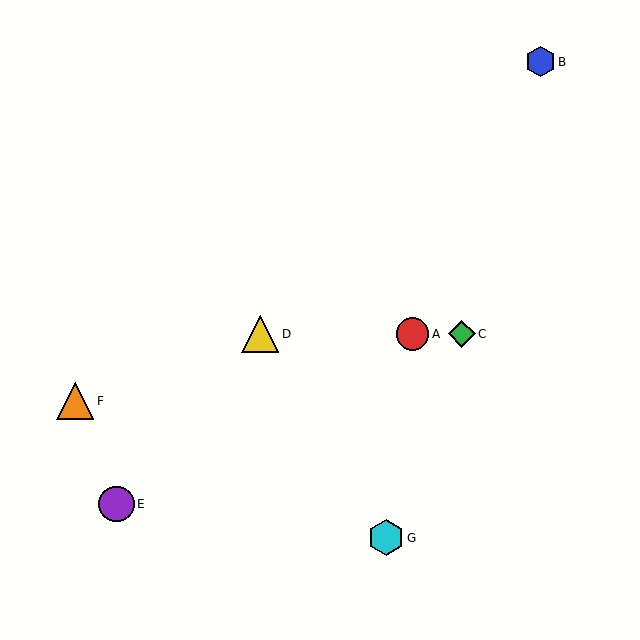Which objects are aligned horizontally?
Objects A, C, D are aligned horizontally.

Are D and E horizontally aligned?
No, D is at y≈334 and E is at y≈504.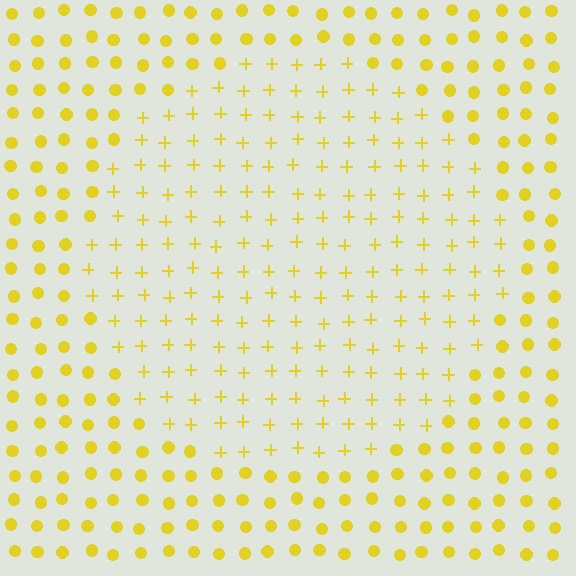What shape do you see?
I see a circle.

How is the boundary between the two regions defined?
The boundary is defined by a change in element shape: plus signs inside vs. circles outside. All elements share the same color and spacing.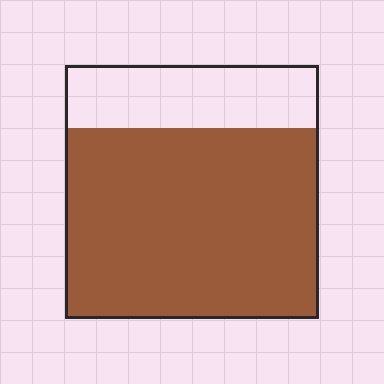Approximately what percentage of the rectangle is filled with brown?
Approximately 75%.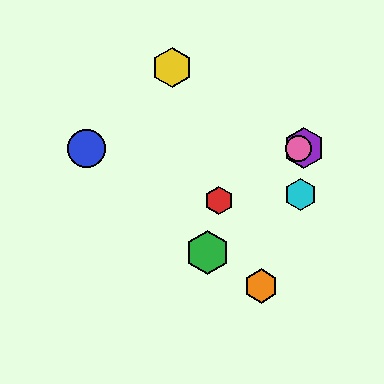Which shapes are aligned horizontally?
The blue circle, the purple hexagon, the pink circle are aligned horizontally.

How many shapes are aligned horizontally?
3 shapes (the blue circle, the purple hexagon, the pink circle) are aligned horizontally.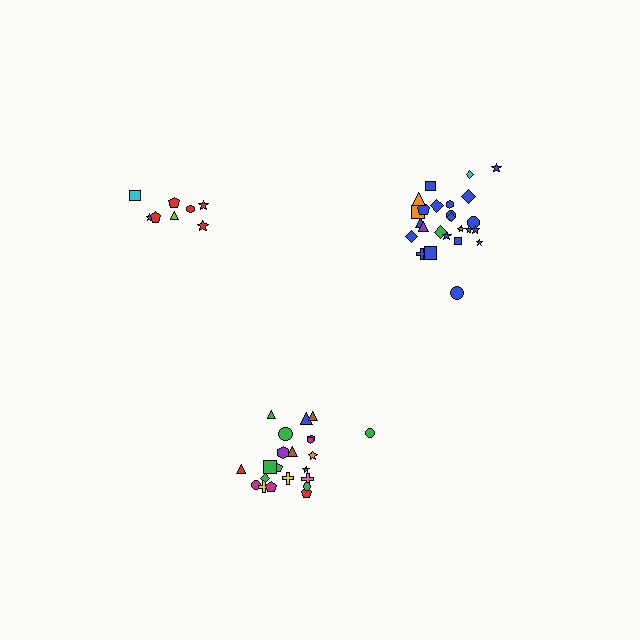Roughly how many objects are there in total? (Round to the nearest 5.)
Roughly 55 objects in total.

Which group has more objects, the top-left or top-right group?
The top-right group.